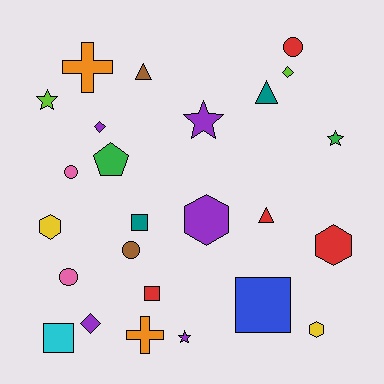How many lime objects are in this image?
There are 2 lime objects.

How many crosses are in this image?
There are 2 crosses.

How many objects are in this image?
There are 25 objects.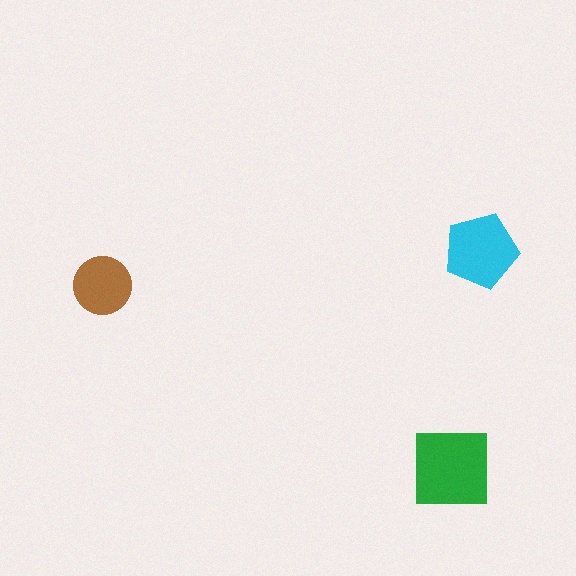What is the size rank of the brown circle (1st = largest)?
3rd.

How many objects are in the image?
There are 3 objects in the image.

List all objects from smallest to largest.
The brown circle, the cyan pentagon, the green square.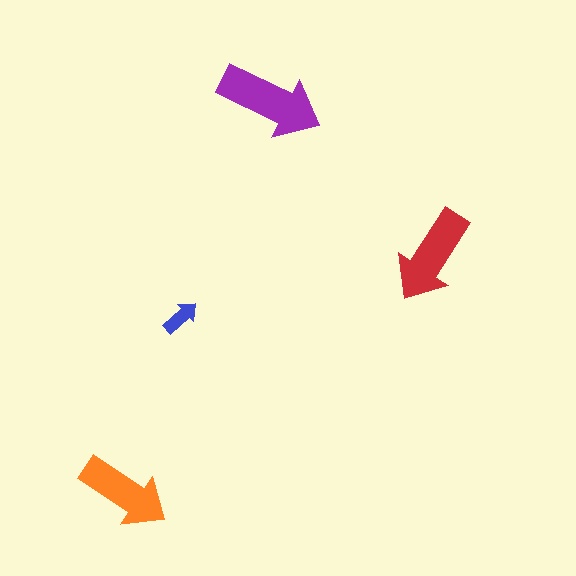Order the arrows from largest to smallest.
the purple one, the red one, the orange one, the blue one.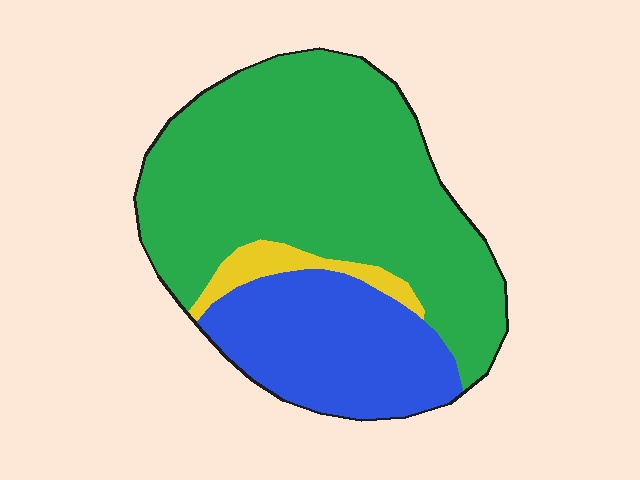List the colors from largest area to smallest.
From largest to smallest: green, blue, yellow.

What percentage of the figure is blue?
Blue covers roughly 30% of the figure.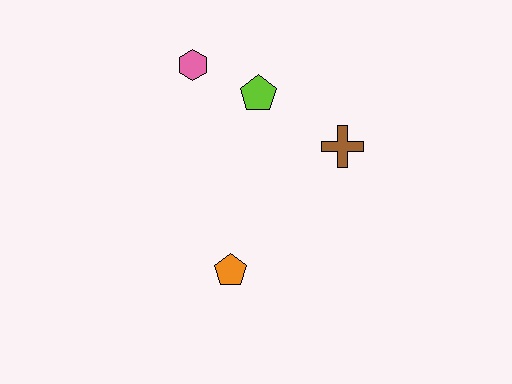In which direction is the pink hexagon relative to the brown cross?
The pink hexagon is to the left of the brown cross.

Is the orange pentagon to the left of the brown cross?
Yes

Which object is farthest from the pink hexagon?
The orange pentagon is farthest from the pink hexagon.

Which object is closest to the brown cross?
The lime pentagon is closest to the brown cross.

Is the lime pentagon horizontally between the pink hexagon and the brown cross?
Yes